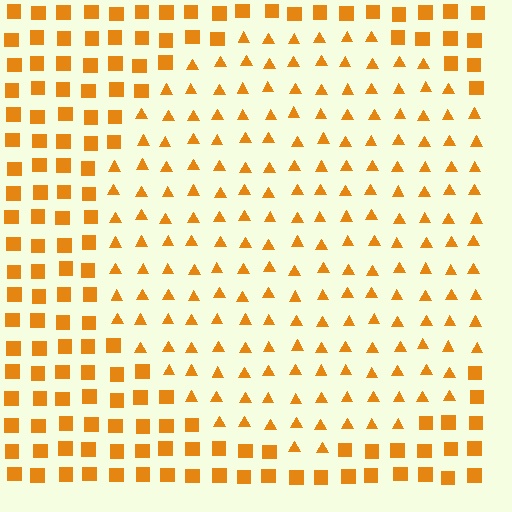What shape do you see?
I see a circle.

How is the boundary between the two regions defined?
The boundary is defined by a change in element shape: triangles inside vs. squares outside. All elements share the same color and spacing.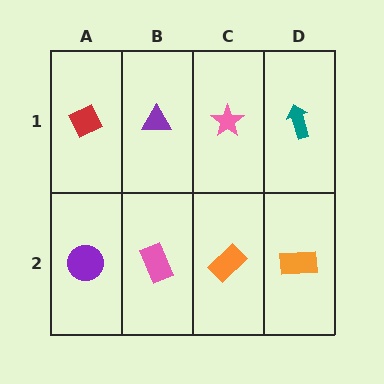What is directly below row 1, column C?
An orange rectangle.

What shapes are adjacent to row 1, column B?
A pink rectangle (row 2, column B), a red diamond (row 1, column A), a pink star (row 1, column C).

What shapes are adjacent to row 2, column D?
A teal arrow (row 1, column D), an orange rectangle (row 2, column C).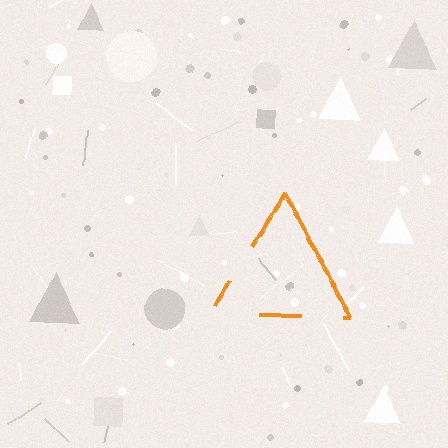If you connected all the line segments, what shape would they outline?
They would outline a triangle.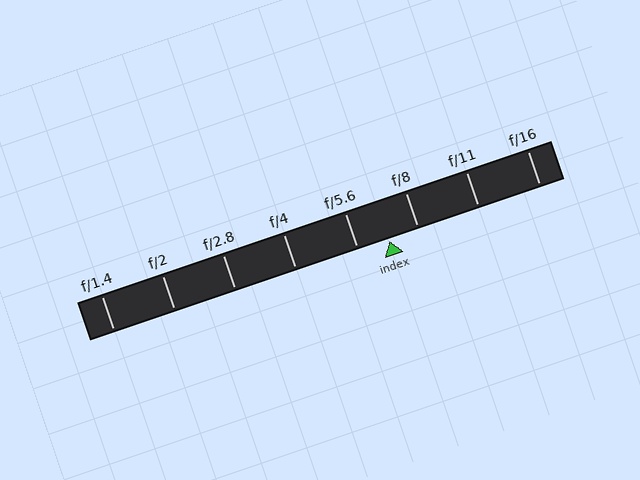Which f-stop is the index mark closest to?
The index mark is closest to f/8.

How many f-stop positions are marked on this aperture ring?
There are 8 f-stop positions marked.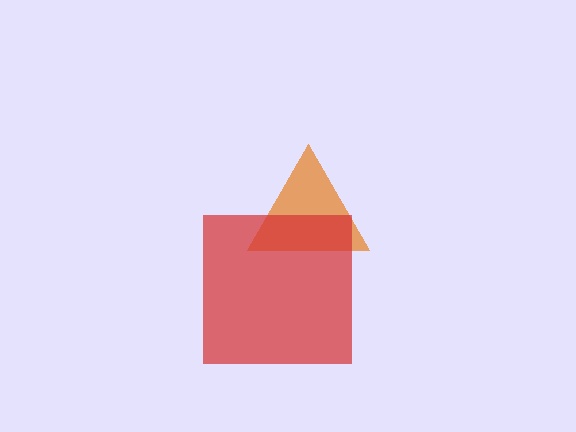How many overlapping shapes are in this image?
There are 2 overlapping shapes in the image.